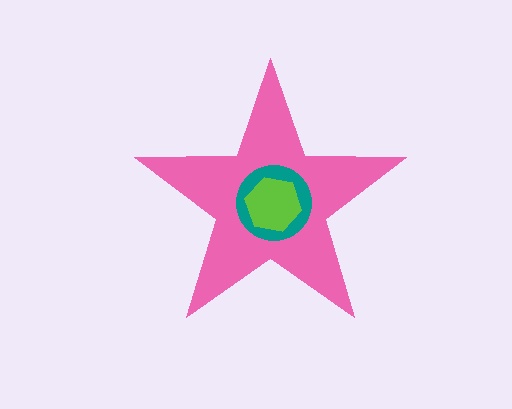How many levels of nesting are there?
3.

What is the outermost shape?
The pink star.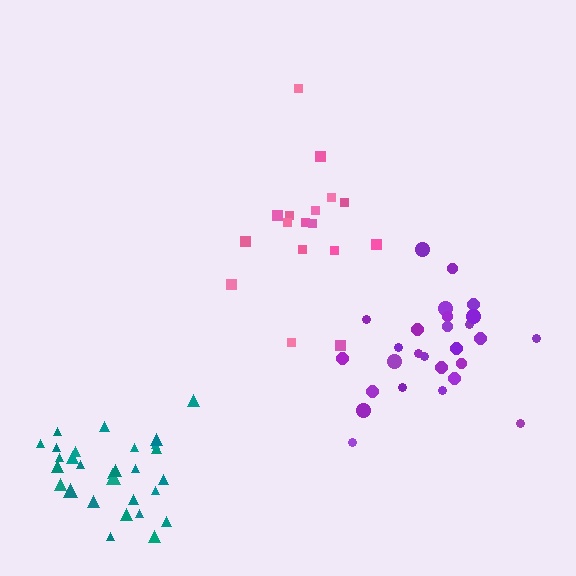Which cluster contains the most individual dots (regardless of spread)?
Teal (30).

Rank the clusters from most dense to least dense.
teal, purple, pink.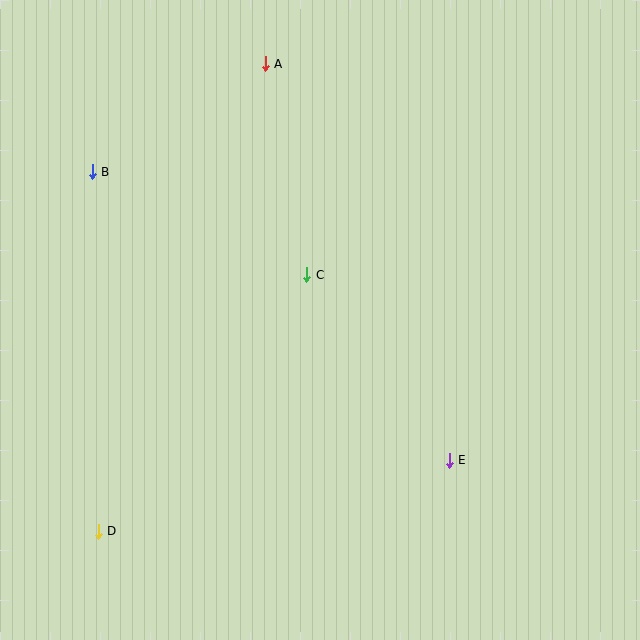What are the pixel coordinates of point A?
Point A is at (265, 64).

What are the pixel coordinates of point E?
Point E is at (449, 460).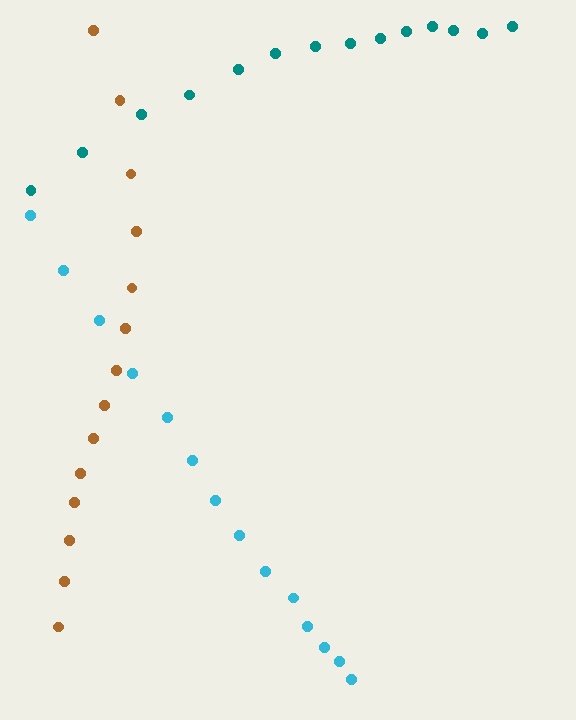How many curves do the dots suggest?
There are 3 distinct paths.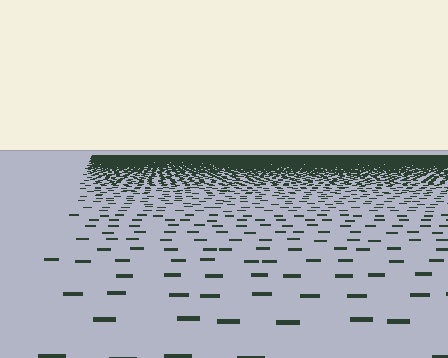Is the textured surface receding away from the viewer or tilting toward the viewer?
The surface is receding away from the viewer. Texture elements get smaller and denser toward the top.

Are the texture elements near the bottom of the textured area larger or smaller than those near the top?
Larger. Near the bottom, elements are closer to the viewer and appear at a bigger on-screen size.